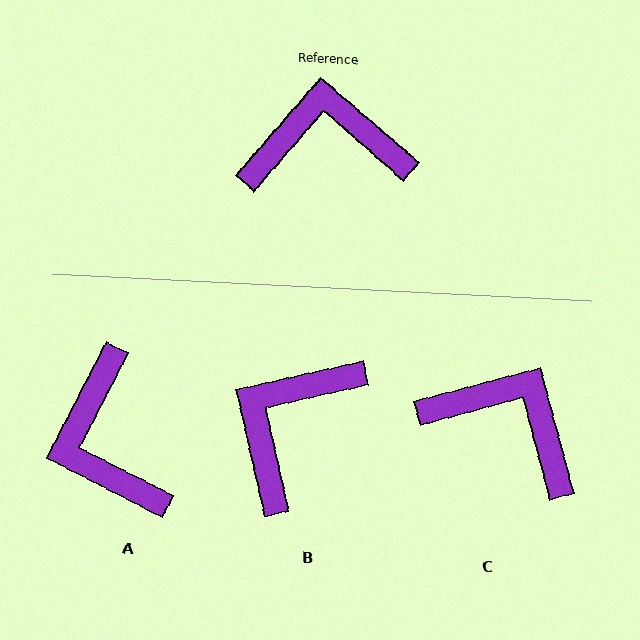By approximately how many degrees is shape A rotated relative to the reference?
Approximately 104 degrees counter-clockwise.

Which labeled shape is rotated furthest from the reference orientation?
A, about 104 degrees away.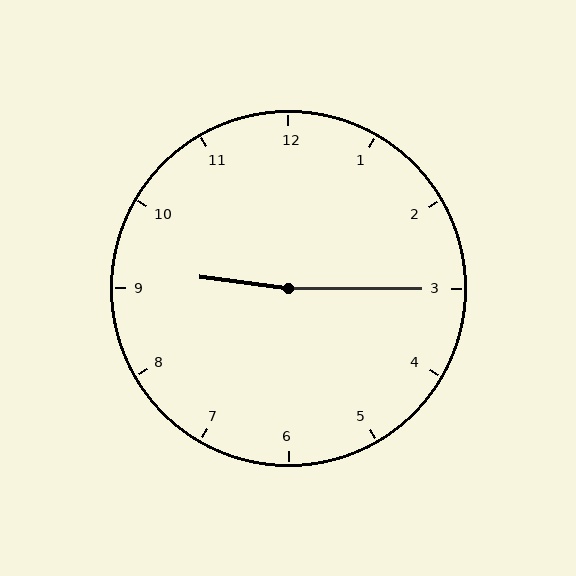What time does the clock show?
9:15.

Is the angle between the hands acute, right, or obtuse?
It is obtuse.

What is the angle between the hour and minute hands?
Approximately 172 degrees.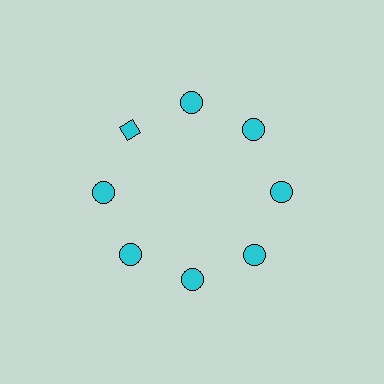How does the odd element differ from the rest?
It has a different shape: diamond instead of circle.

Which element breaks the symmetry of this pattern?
The cyan diamond at roughly the 10 o'clock position breaks the symmetry. All other shapes are cyan circles.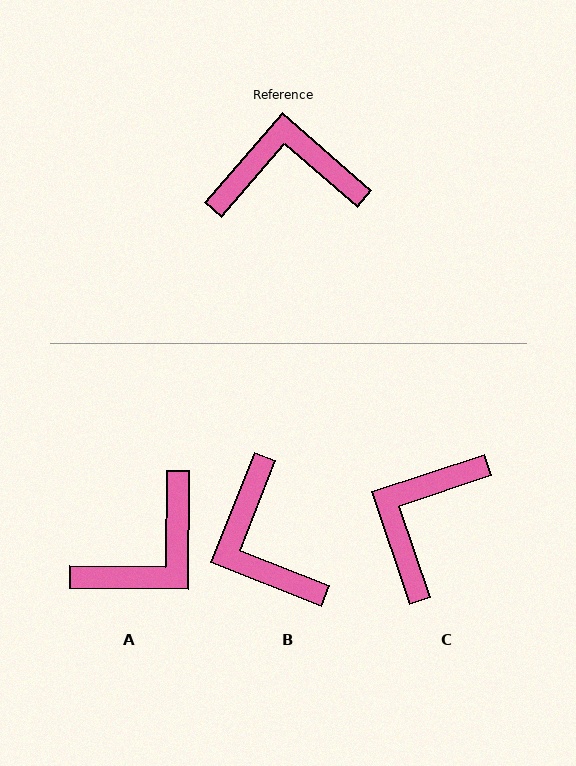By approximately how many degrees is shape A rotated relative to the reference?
Approximately 139 degrees clockwise.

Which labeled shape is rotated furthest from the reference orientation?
A, about 139 degrees away.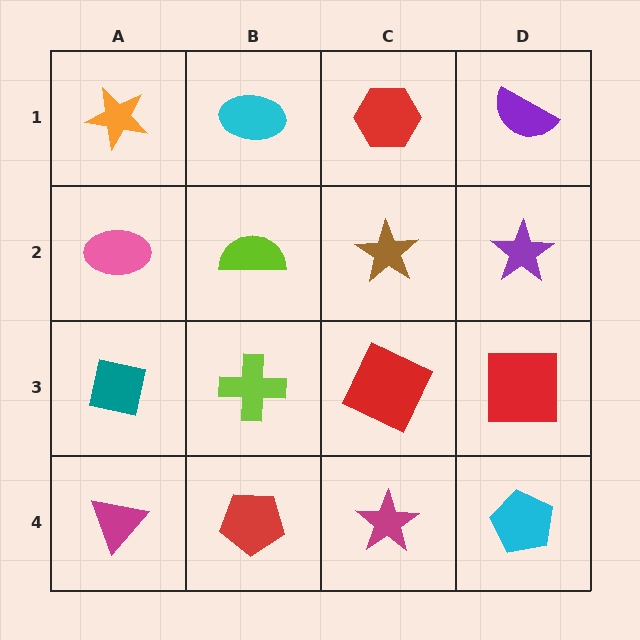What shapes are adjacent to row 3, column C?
A brown star (row 2, column C), a magenta star (row 4, column C), a lime cross (row 3, column B), a red square (row 3, column D).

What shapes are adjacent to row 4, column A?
A teal square (row 3, column A), a red pentagon (row 4, column B).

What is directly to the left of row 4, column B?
A magenta triangle.